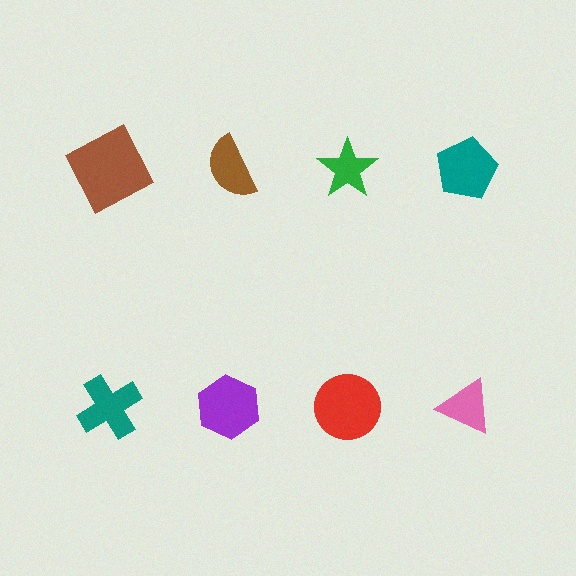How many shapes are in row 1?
4 shapes.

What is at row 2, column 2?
A purple hexagon.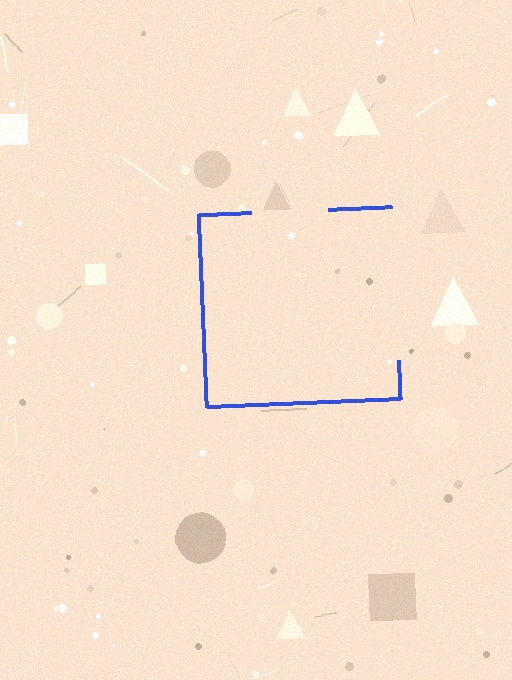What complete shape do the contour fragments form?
The contour fragments form a square.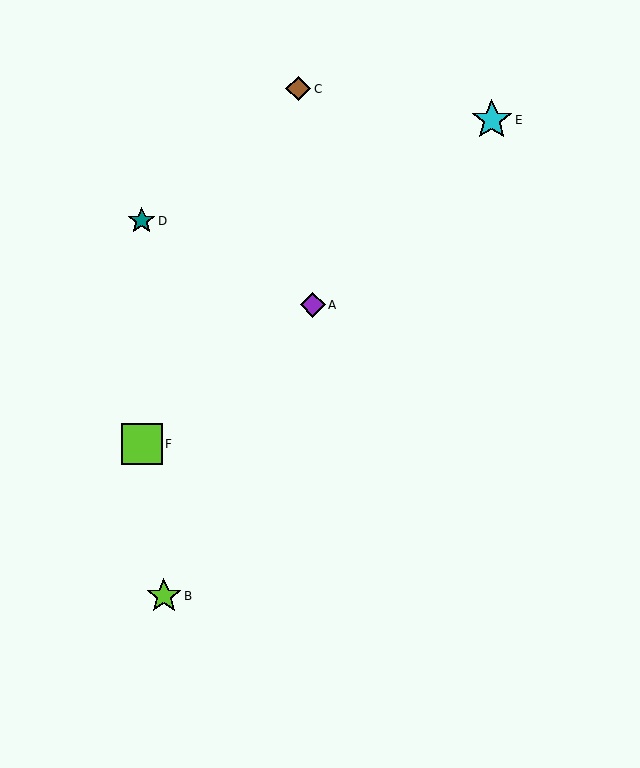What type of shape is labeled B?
Shape B is a lime star.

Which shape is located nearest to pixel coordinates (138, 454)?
The lime square (labeled F) at (142, 444) is nearest to that location.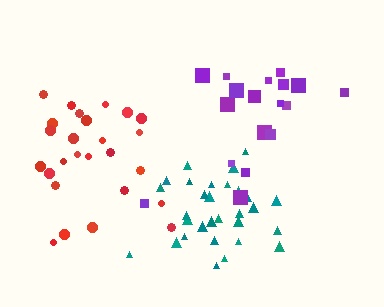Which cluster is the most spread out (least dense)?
Purple.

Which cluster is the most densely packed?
Teal.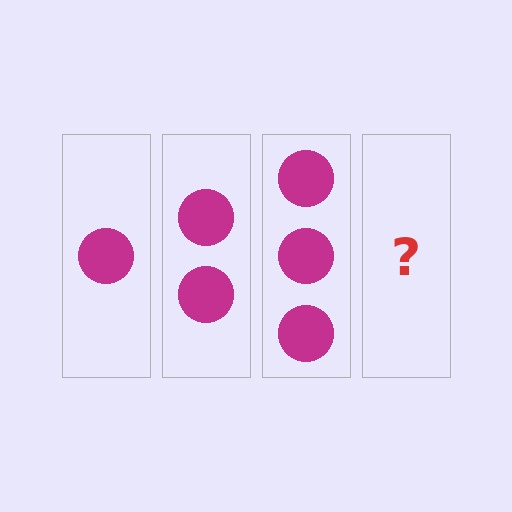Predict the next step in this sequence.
The next step is 4 circles.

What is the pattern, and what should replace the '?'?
The pattern is that each step adds one more circle. The '?' should be 4 circles.